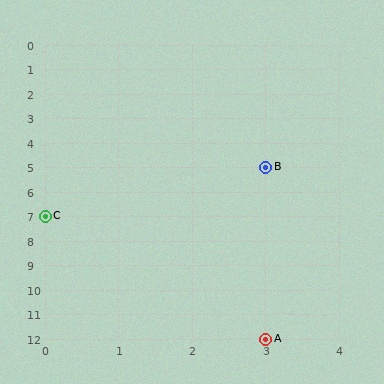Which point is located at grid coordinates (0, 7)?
Point C is at (0, 7).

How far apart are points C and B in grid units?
Points C and B are 3 columns and 2 rows apart (about 3.6 grid units diagonally).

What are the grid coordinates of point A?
Point A is at grid coordinates (3, 12).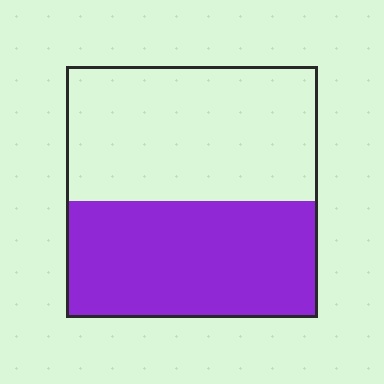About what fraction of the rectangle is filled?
About one half (1/2).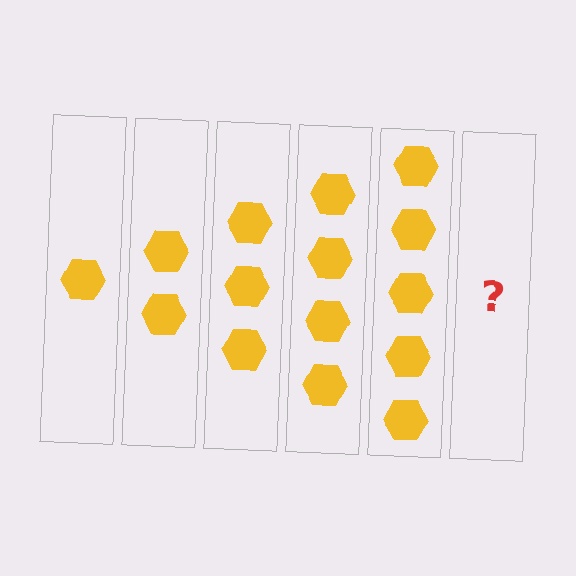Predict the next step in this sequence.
The next step is 6 hexagons.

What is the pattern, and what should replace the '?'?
The pattern is that each step adds one more hexagon. The '?' should be 6 hexagons.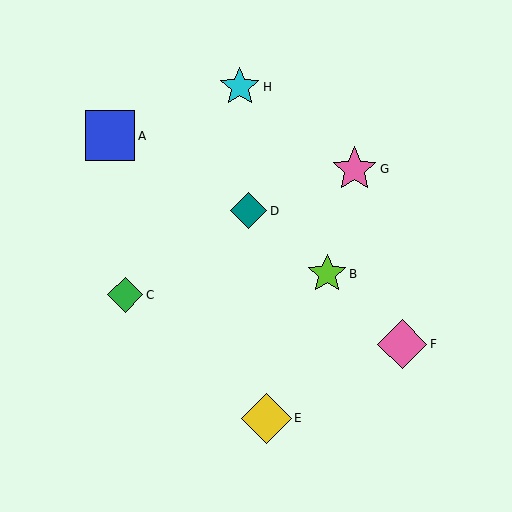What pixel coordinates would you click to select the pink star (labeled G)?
Click at (354, 169) to select the pink star G.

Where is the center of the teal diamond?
The center of the teal diamond is at (248, 211).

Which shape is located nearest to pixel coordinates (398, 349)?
The pink diamond (labeled F) at (402, 344) is nearest to that location.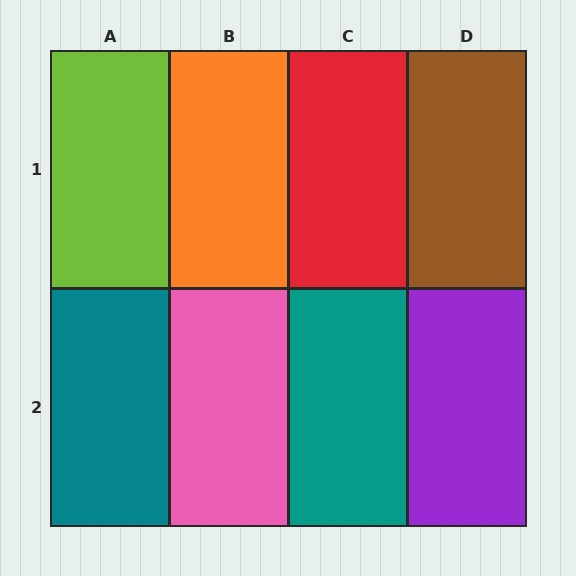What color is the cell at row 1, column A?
Lime.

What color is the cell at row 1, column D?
Brown.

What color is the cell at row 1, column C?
Red.